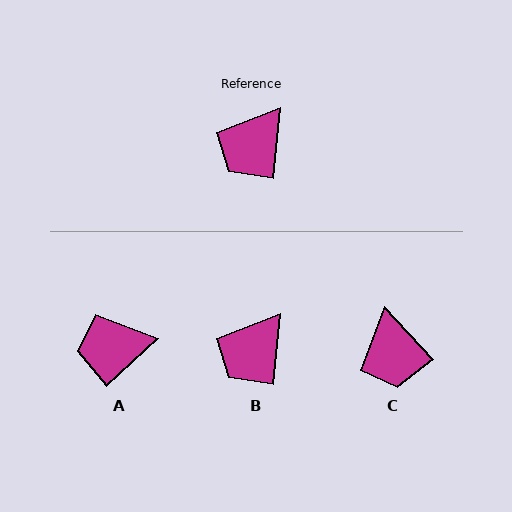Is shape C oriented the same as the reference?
No, it is off by about 48 degrees.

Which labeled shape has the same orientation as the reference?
B.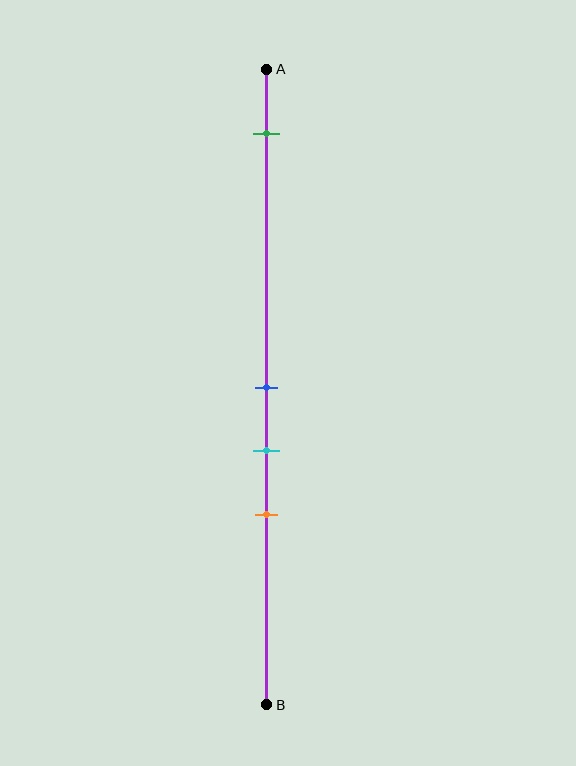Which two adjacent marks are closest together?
The blue and cyan marks are the closest adjacent pair.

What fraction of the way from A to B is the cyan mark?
The cyan mark is approximately 60% (0.6) of the way from A to B.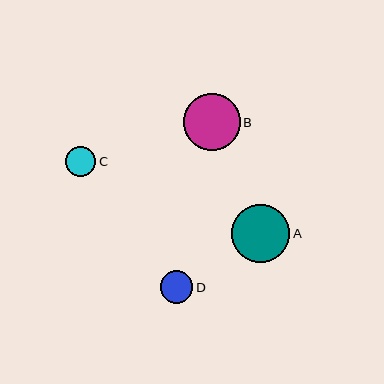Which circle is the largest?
Circle A is the largest with a size of approximately 58 pixels.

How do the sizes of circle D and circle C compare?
Circle D and circle C are approximately the same size.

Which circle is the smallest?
Circle C is the smallest with a size of approximately 30 pixels.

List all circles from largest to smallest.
From largest to smallest: A, B, D, C.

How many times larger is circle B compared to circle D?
Circle B is approximately 1.7 times the size of circle D.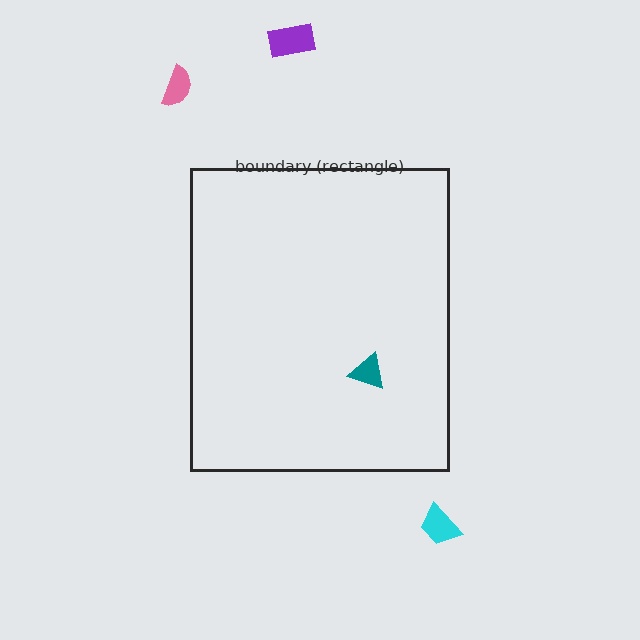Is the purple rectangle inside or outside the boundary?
Outside.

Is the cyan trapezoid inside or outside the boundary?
Outside.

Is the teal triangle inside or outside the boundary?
Inside.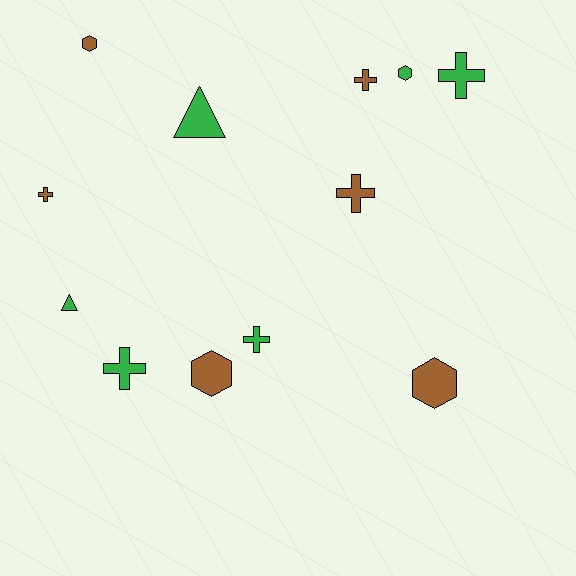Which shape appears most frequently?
Cross, with 6 objects.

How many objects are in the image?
There are 12 objects.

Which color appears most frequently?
Green, with 6 objects.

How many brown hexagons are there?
There are 3 brown hexagons.